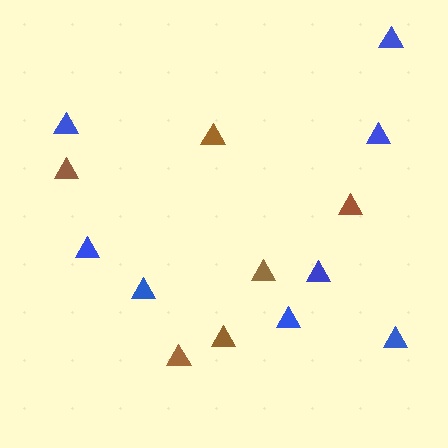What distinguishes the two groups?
There are 2 groups: one group of brown triangles (6) and one group of blue triangles (8).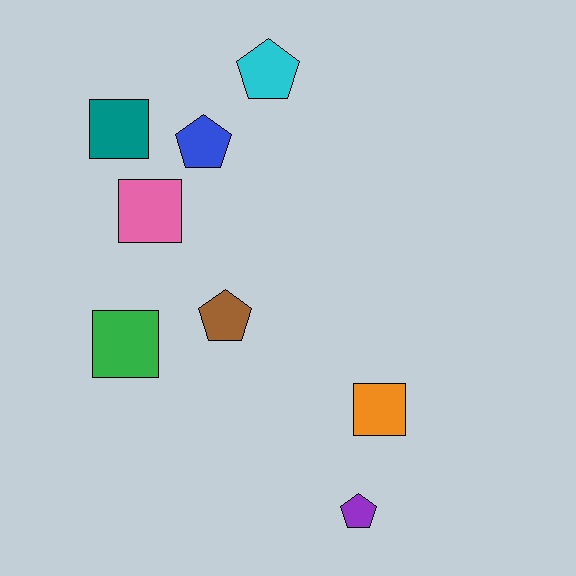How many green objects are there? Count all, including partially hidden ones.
There is 1 green object.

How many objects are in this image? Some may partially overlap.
There are 8 objects.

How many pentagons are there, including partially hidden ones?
There are 4 pentagons.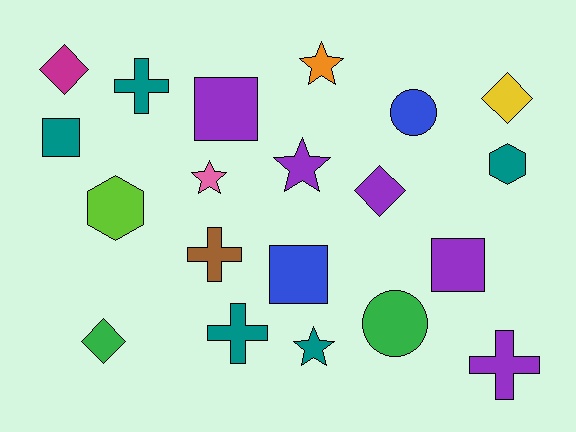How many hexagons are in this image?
There are 2 hexagons.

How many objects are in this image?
There are 20 objects.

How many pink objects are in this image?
There is 1 pink object.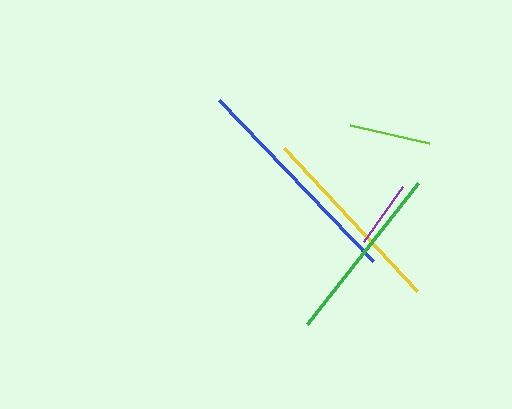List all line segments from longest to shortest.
From longest to shortest: blue, yellow, green, lime, purple.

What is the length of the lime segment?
The lime segment is approximately 81 pixels long.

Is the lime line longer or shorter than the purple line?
The lime line is longer than the purple line.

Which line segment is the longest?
The blue line is the longest at approximately 223 pixels.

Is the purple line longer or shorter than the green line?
The green line is longer than the purple line.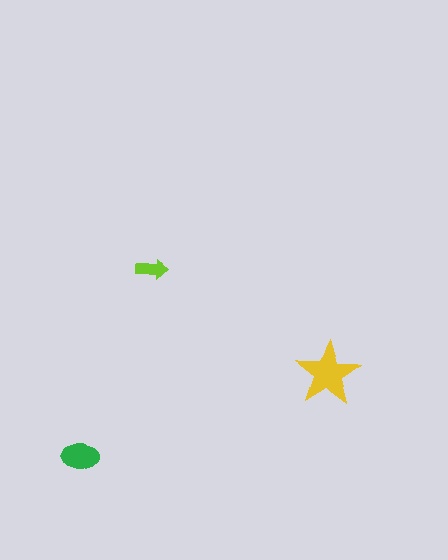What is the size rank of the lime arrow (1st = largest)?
3rd.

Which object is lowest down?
The green ellipse is bottommost.